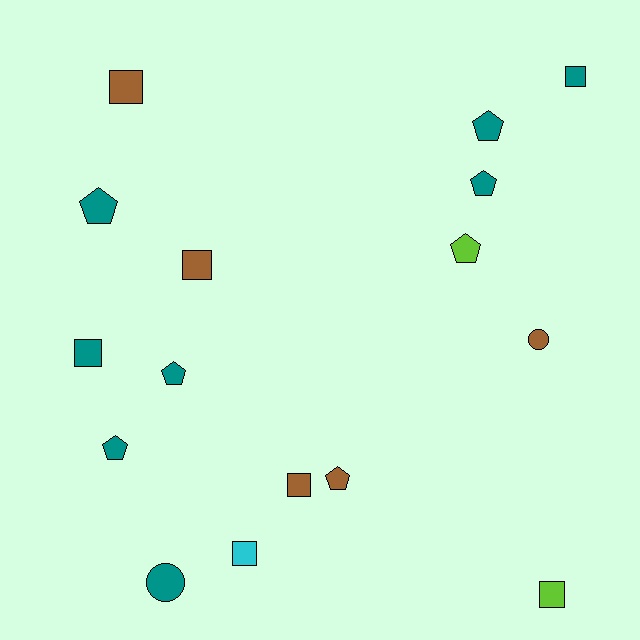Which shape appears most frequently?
Square, with 7 objects.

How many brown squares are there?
There are 3 brown squares.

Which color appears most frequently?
Teal, with 8 objects.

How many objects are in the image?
There are 16 objects.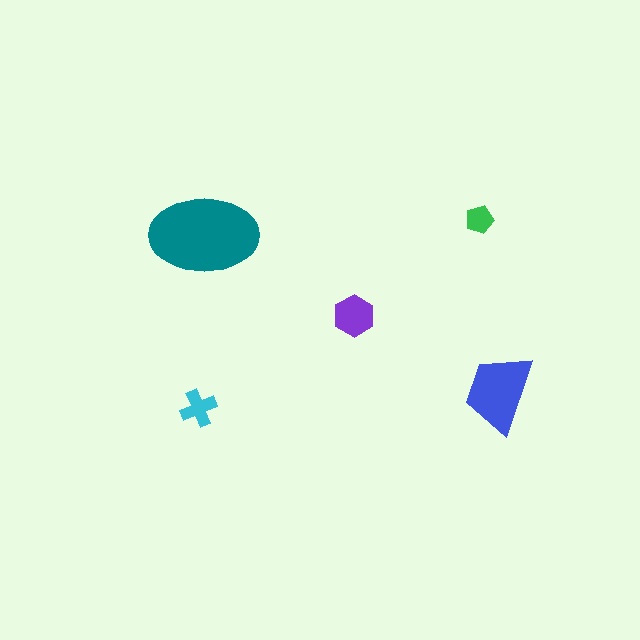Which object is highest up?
The green pentagon is topmost.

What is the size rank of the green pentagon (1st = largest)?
5th.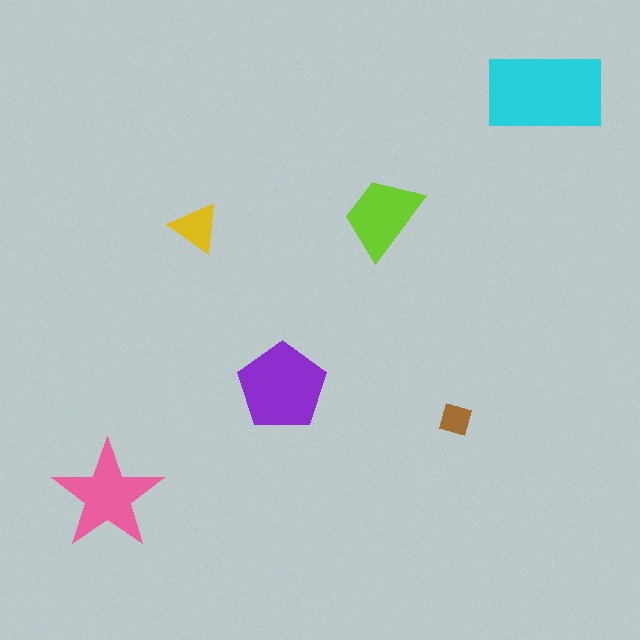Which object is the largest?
The cyan rectangle.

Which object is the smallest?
The brown diamond.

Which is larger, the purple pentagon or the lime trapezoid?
The purple pentagon.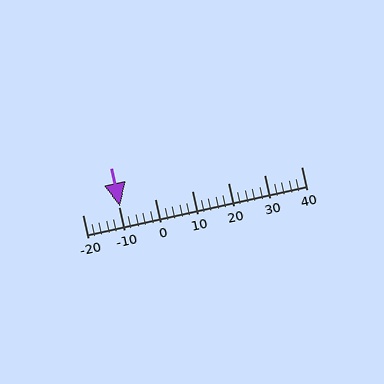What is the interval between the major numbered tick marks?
The major tick marks are spaced 10 units apart.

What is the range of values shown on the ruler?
The ruler shows values from -20 to 40.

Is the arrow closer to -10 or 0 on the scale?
The arrow is closer to -10.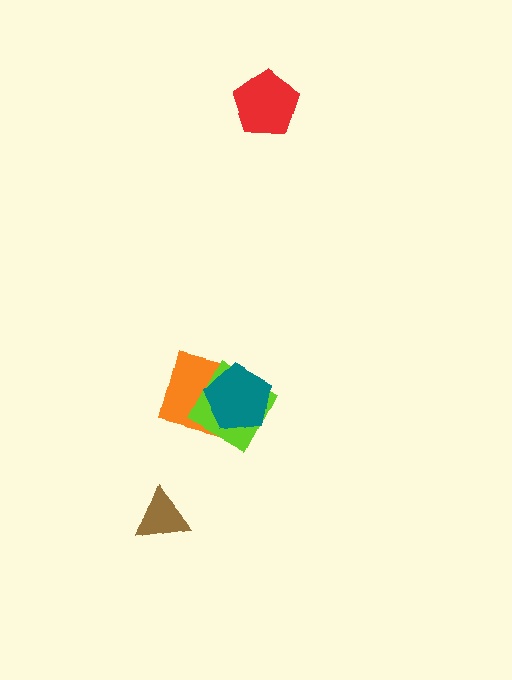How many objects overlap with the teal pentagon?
2 objects overlap with the teal pentagon.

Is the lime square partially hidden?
Yes, it is partially covered by another shape.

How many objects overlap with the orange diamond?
2 objects overlap with the orange diamond.